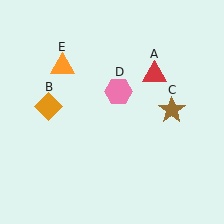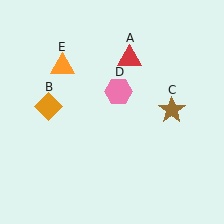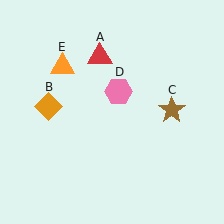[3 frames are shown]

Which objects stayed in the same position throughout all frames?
Orange diamond (object B) and brown star (object C) and pink hexagon (object D) and orange triangle (object E) remained stationary.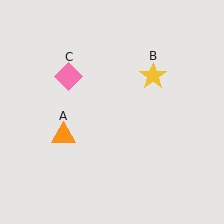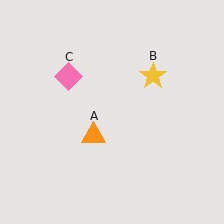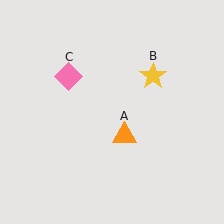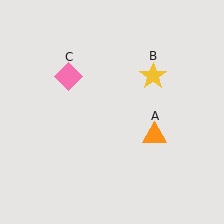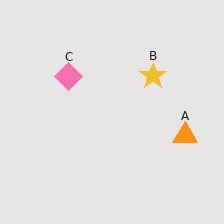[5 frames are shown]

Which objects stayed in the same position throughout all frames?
Yellow star (object B) and pink diamond (object C) remained stationary.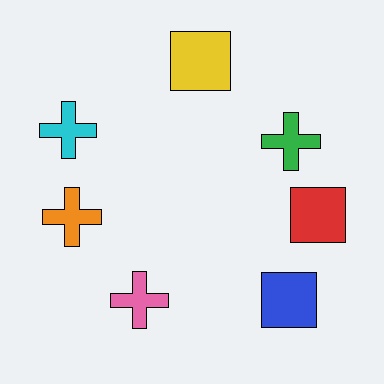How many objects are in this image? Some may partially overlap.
There are 7 objects.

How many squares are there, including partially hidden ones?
There are 3 squares.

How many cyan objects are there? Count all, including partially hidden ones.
There is 1 cyan object.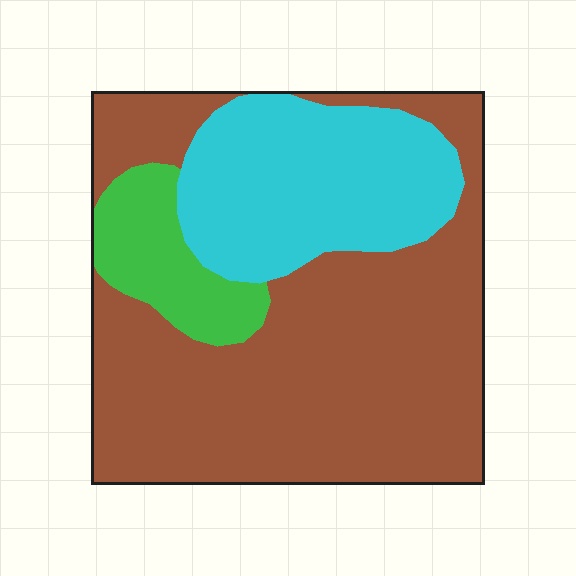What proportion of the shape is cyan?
Cyan takes up about one quarter (1/4) of the shape.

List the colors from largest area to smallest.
From largest to smallest: brown, cyan, green.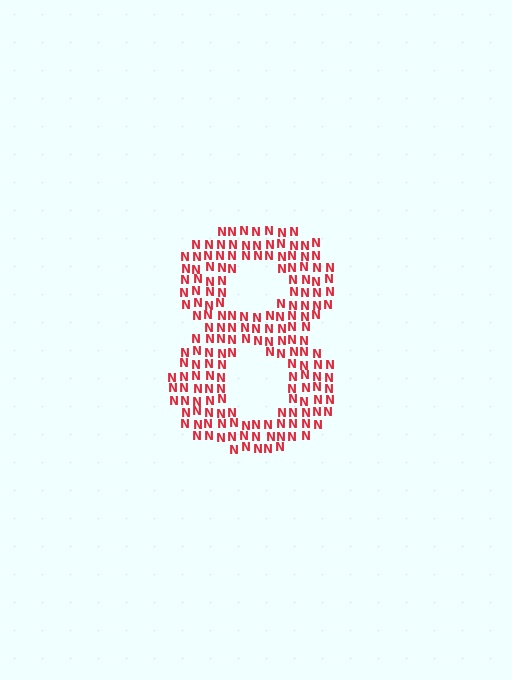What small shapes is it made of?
It is made of small letter N's.